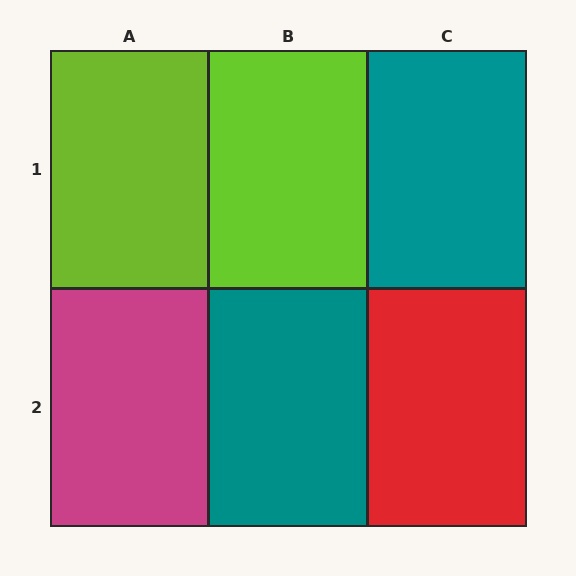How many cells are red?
1 cell is red.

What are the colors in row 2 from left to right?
Magenta, teal, red.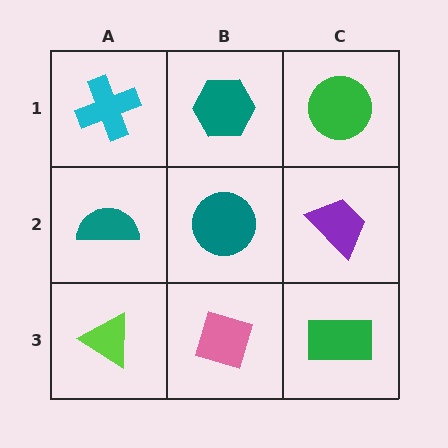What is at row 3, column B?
A pink diamond.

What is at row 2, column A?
A teal semicircle.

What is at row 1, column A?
A cyan cross.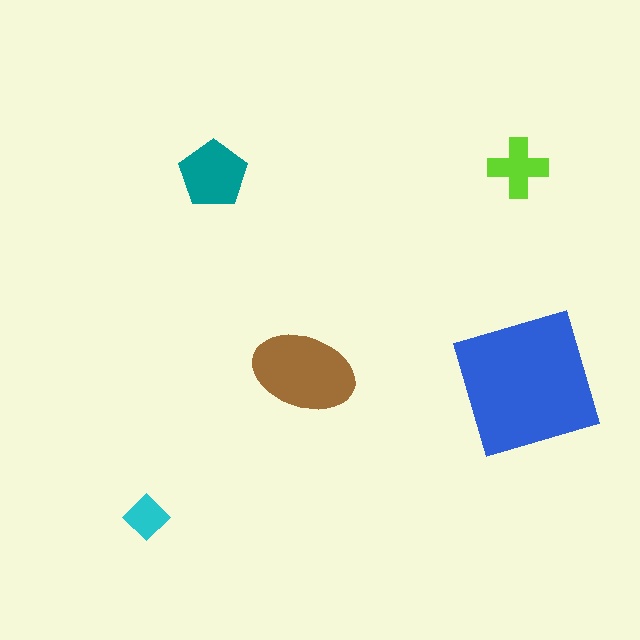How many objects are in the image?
There are 5 objects in the image.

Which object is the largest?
The blue square.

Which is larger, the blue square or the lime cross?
The blue square.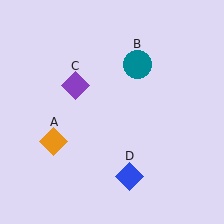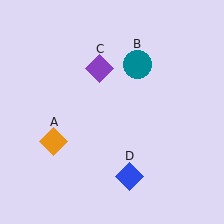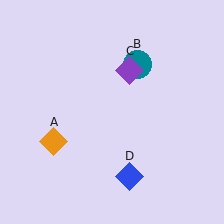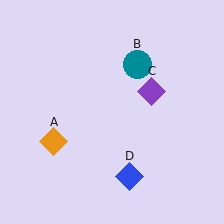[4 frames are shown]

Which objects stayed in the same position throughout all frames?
Orange diamond (object A) and teal circle (object B) and blue diamond (object D) remained stationary.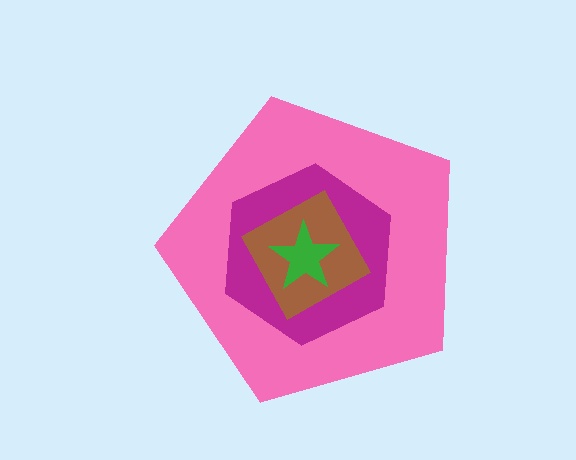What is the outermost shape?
The pink pentagon.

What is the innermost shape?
The green star.